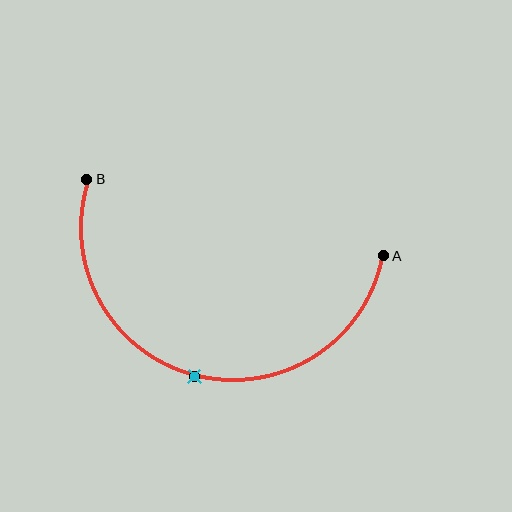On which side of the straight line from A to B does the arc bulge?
The arc bulges below the straight line connecting A and B.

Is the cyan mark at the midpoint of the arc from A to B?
Yes. The cyan mark lies on the arc at equal arc-length from both A and B — it is the arc midpoint.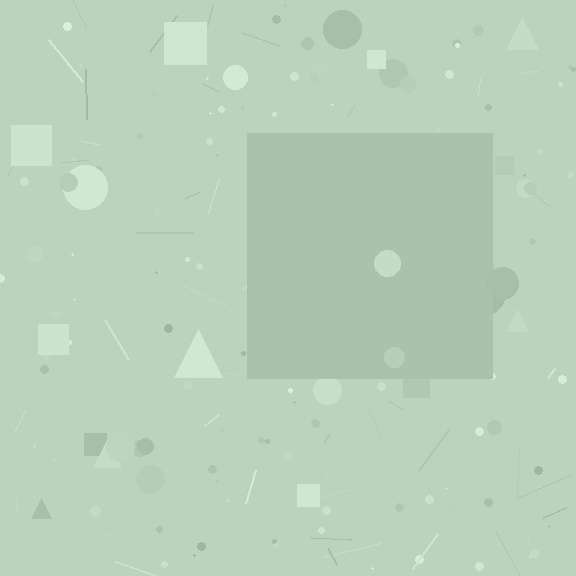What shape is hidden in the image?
A square is hidden in the image.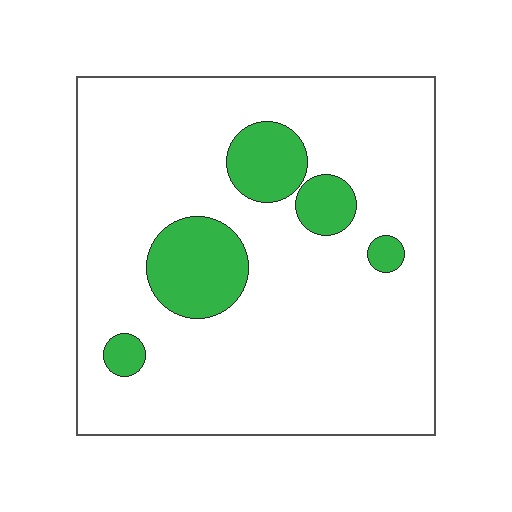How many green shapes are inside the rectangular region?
5.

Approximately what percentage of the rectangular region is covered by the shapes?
Approximately 15%.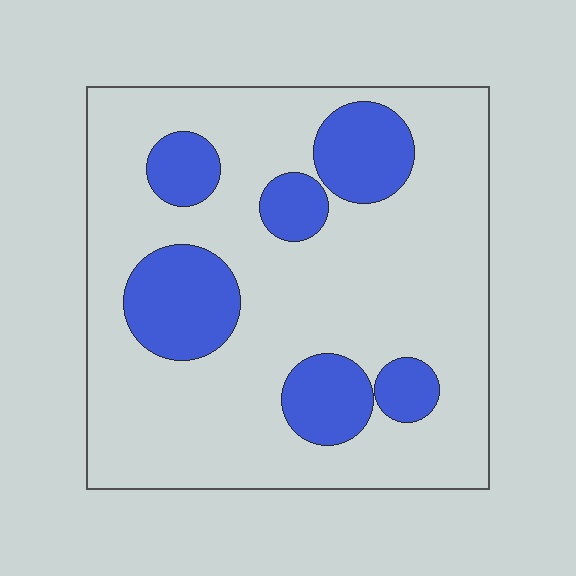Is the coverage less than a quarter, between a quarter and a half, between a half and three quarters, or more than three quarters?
Less than a quarter.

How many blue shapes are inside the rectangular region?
6.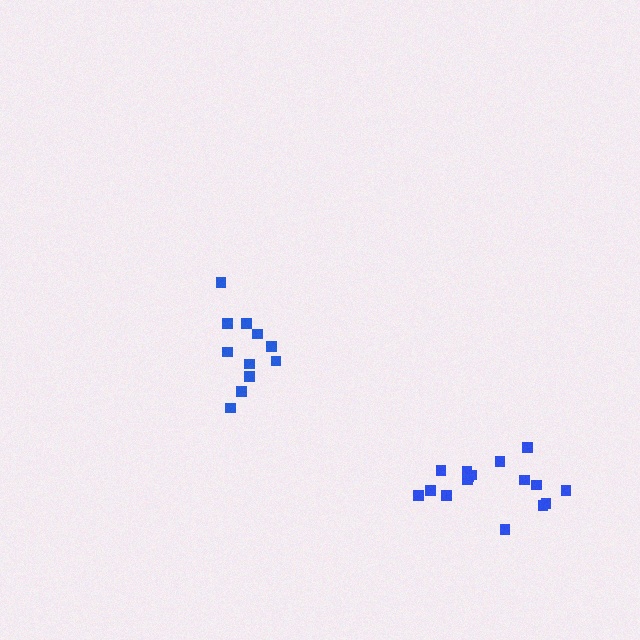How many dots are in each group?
Group 1: 11 dots, Group 2: 16 dots (27 total).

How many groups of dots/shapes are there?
There are 2 groups.